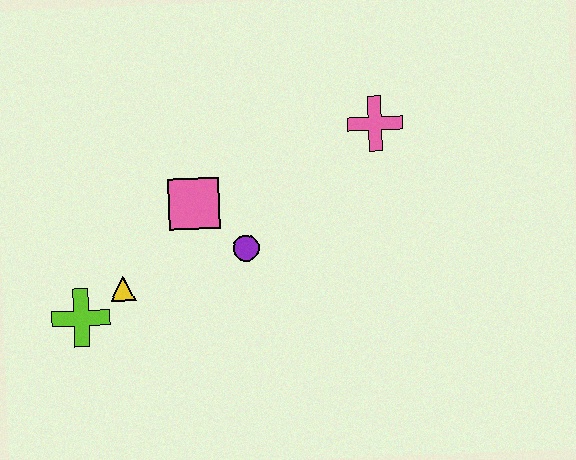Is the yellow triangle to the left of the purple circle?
Yes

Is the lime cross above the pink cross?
No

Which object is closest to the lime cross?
The yellow triangle is closest to the lime cross.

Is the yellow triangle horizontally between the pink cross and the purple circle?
No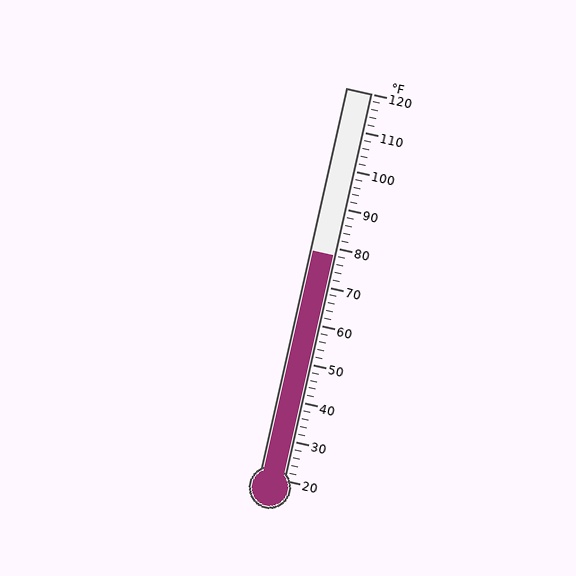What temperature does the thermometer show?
The thermometer shows approximately 78°F.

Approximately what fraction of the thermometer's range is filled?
The thermometer is filled to approximately 60% of its range.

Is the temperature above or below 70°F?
The temperature is above 70°F.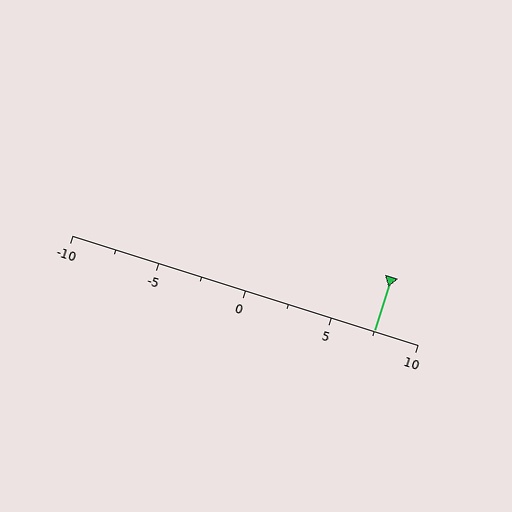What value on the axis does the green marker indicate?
The marker indicates approximately 7.5.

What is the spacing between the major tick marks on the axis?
The major ticks are spaced 5 apart.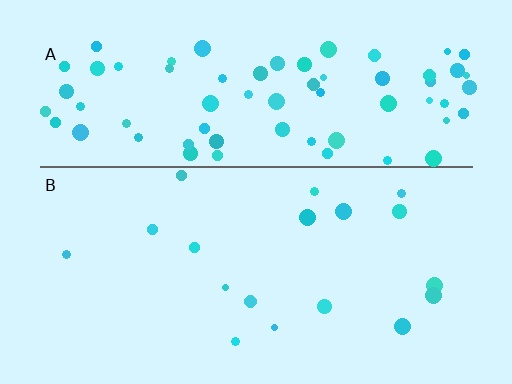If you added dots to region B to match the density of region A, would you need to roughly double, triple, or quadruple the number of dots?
Approximately quadruple.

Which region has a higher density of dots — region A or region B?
A (the top).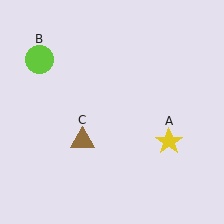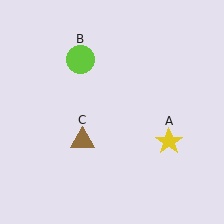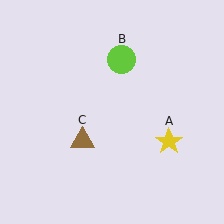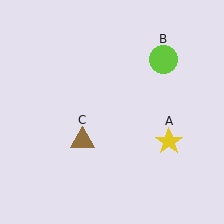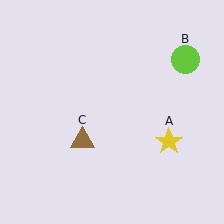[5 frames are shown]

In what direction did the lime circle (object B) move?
The lime circle (object B) moved right.